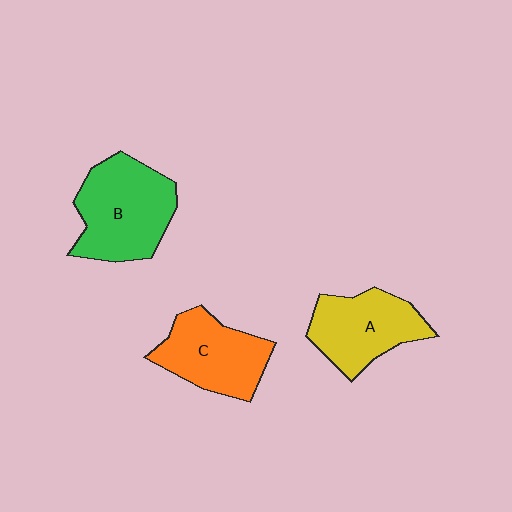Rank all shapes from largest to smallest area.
From largest to smallest: B (green), C (orange), A (yellow).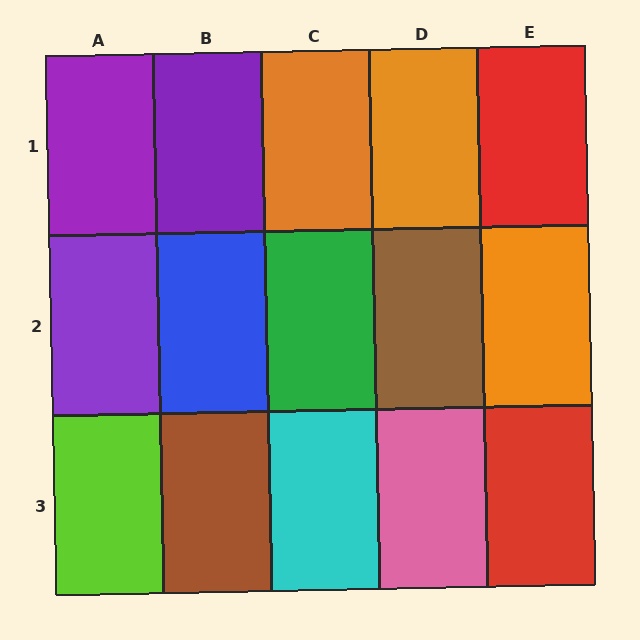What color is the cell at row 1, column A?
Purple.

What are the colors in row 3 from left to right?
Lime, brown, cyan, pink, red.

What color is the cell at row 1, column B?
Purple.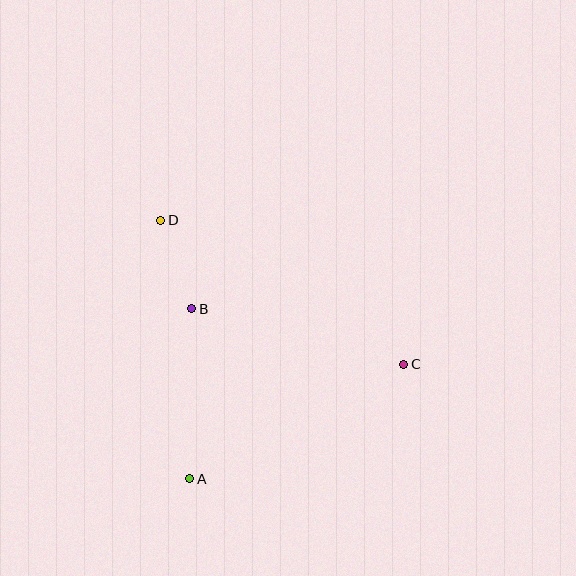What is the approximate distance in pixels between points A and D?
The distance between A and D is approximately 260 pixels.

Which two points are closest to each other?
Points B and D are closest to each other.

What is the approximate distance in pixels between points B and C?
The distance between B and C is approximately 219 pixels.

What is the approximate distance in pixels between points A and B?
The distance between A and B is approximately 170 pixels.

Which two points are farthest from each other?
Points C and D are farthest from each other.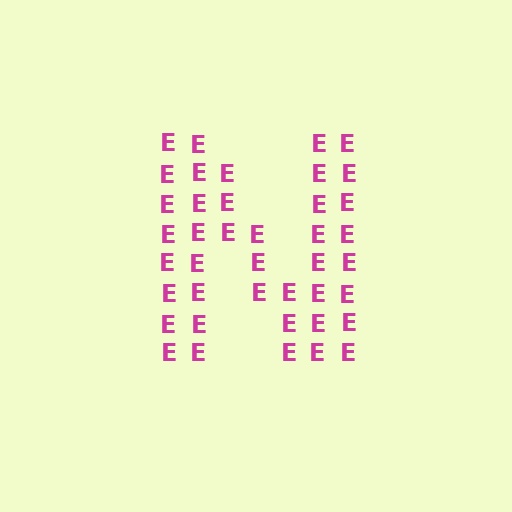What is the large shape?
The large shape is the letter N.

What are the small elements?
The small elements are letter E's.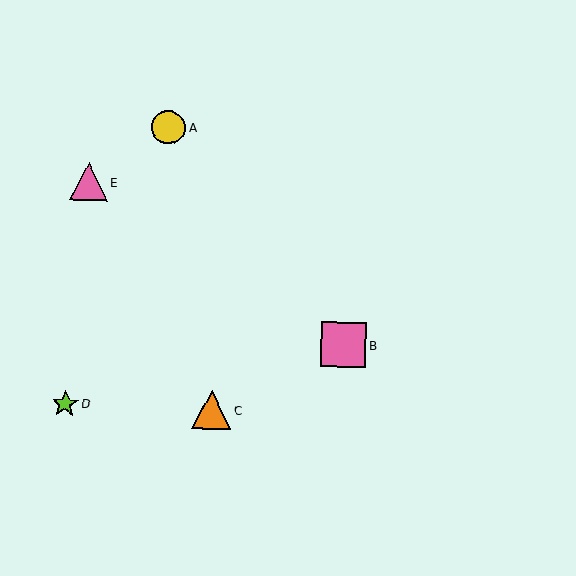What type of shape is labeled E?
Shape E is a pink triangle.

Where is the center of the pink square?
The center of the pink square is at (344, 345).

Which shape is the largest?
The pink square (labeled B) is the largest.